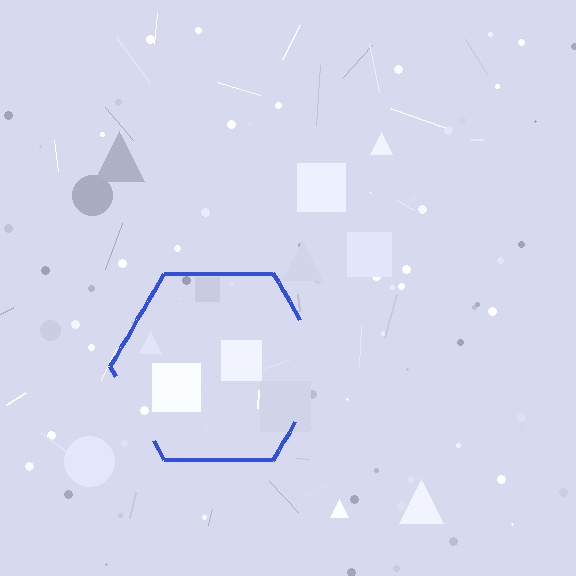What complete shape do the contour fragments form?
The contour fragments form a hexagon.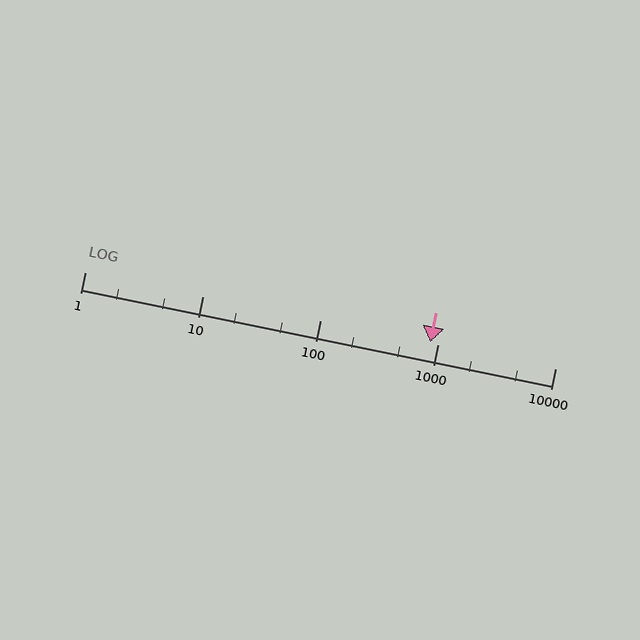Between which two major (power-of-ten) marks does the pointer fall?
The pointer is between 100 and 1000.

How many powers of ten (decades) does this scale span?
The scale spans 4 decades, from 1 to 10000.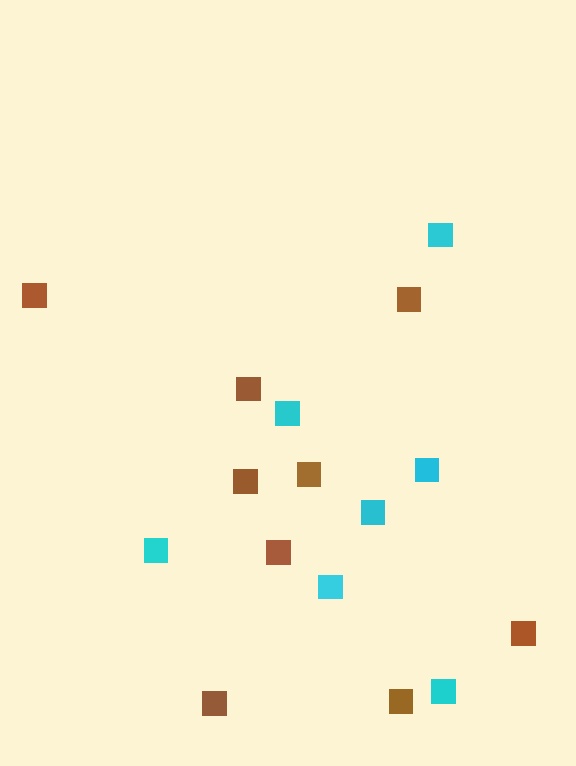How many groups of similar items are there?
There are 2 groups: one group of cyan squares (7) and one group of brown squares (9).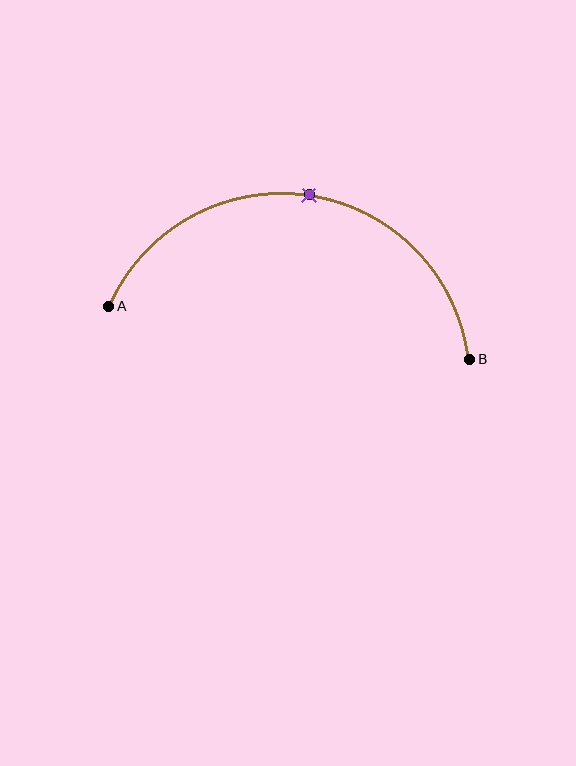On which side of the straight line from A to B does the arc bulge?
The arc bulges above the straight line connecting A and B.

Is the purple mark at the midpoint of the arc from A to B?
Yes. The purple mark lies on the arc at equal arc-length from both A and B — it is the arc midpoint.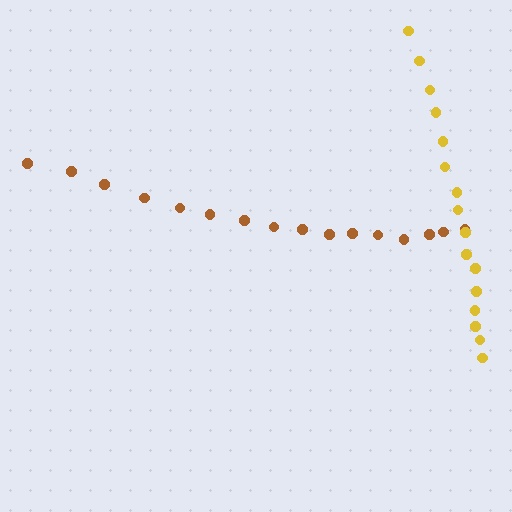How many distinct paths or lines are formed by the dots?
There are 2 distinct paths.